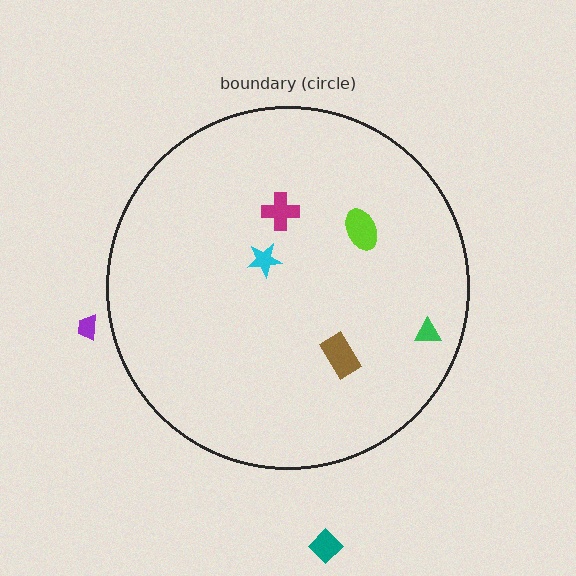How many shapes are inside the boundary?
5 inside, 2 outside.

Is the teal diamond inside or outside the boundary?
Outside.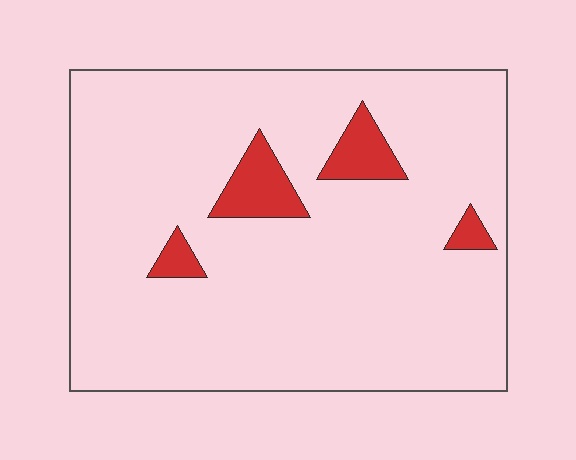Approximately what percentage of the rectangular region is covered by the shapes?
Approximately 10%.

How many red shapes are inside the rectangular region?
4.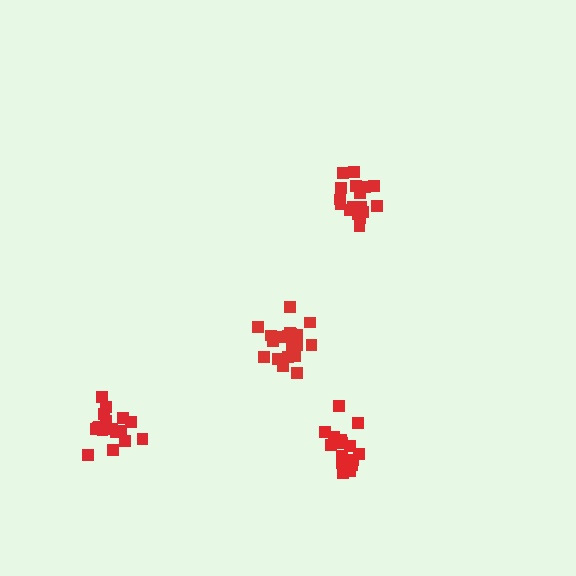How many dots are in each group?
Group 1: 19 dots, Group 2: 19 dots, Group 3: 15 dots, Group 4: 17 dots (70 total).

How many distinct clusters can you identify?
There are 4 distinct clusters.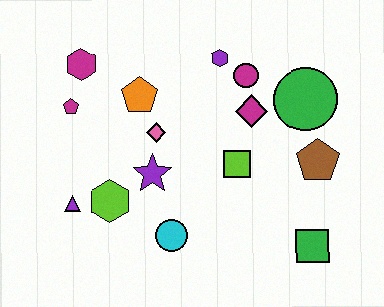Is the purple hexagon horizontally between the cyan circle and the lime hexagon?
No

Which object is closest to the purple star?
The pink diamond is closest to the purple star.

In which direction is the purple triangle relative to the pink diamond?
The purple triangle is to the left of the pink diamond.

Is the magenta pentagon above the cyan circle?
Yes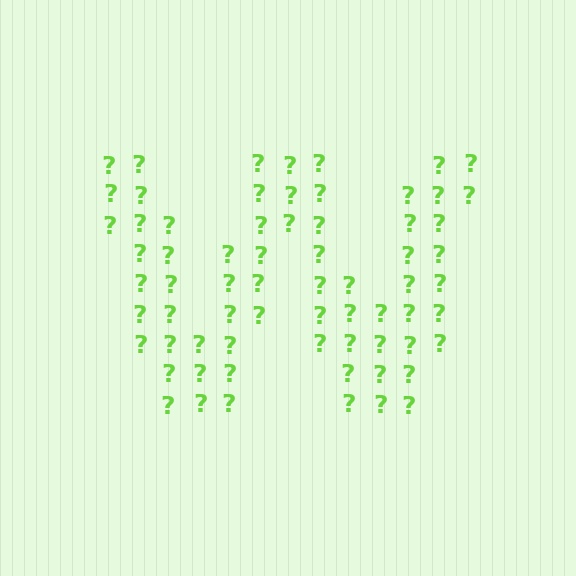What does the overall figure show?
The overall figure shows the letter W.